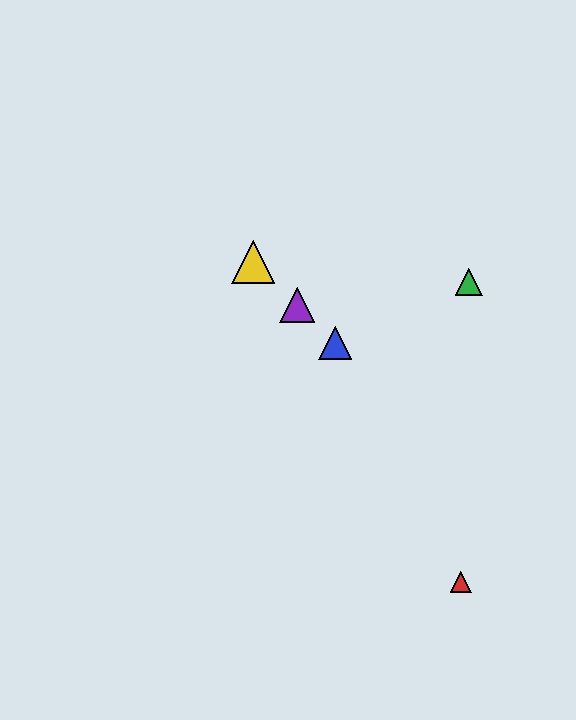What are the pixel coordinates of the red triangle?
The red triangle is at (461, 582).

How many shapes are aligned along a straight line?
3 shapes (the blue triangle, the yellow triangle, the purple triangle) are aligned along a straight line.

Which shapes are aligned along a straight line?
The blue triangle, the yellow triangle, the purple triangle are aligned along a straight line.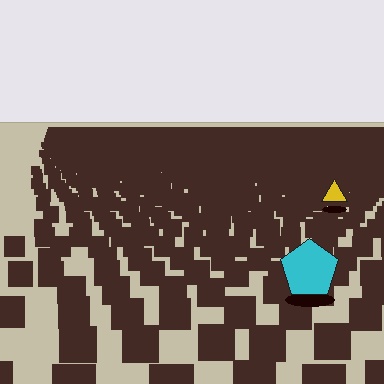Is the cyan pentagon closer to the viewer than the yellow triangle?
Yes. The cyan pentagon is closer — you can tell from the texture gradient: the ground texture is coarser near it.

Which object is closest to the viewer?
The cyan pentagon is closest. The texture marks near it are larger and more spread out.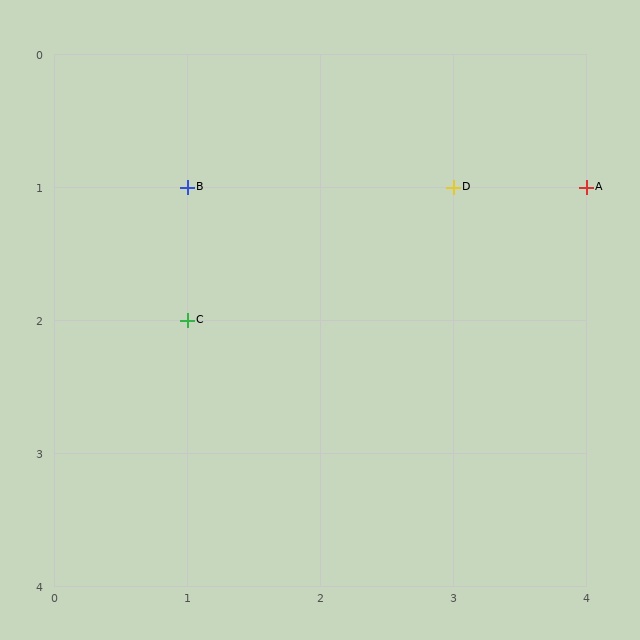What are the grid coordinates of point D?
Point D is at grid coordinates (3, 1).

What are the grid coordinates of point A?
Point A is at grid coordinates (4, 1).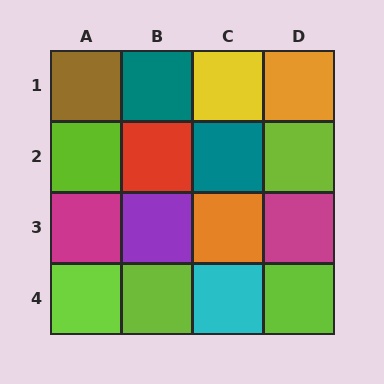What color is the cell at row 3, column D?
Magenta.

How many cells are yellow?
1 cell is yellow.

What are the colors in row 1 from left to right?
Brown, teal, yellow, orange.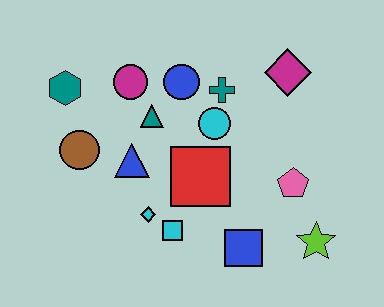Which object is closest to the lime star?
The pink pentagon is closest to the lime star.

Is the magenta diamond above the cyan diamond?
Yes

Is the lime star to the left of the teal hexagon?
No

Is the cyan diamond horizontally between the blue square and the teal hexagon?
Yes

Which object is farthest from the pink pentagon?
The teal hexagon is farthest from the pink pentagon.